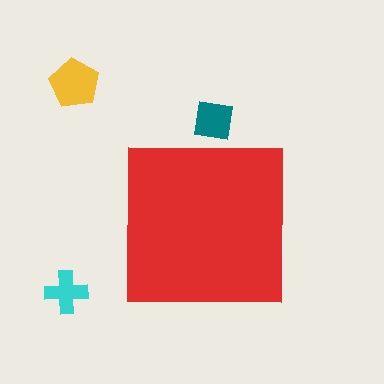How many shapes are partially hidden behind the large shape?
1 shape is partially hidden.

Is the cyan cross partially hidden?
No, the cyan cross is fully visible.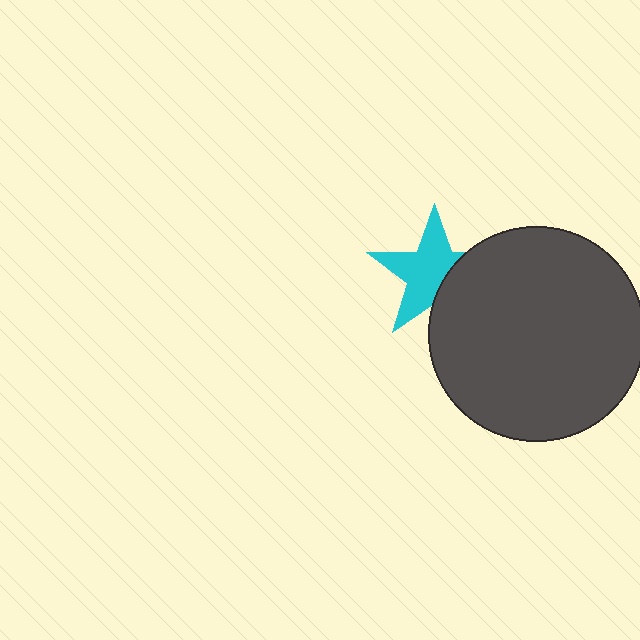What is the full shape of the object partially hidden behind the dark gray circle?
The partially hidden object is a cyan star.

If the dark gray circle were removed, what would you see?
You would see the complete cyan star.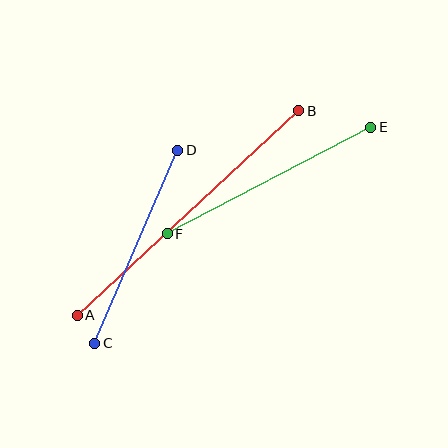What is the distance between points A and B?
The distance is approximately 302 pixels.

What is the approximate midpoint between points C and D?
The midpoint is at approximately (136, 247) pixels.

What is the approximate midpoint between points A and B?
The midpoint is at approximately (188, 213) pixels.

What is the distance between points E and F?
The distance is approximately 230 pixels.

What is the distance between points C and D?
The distance is approximately 210 pixels.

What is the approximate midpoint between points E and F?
The midpoint is at approximately (269, 181) pixels.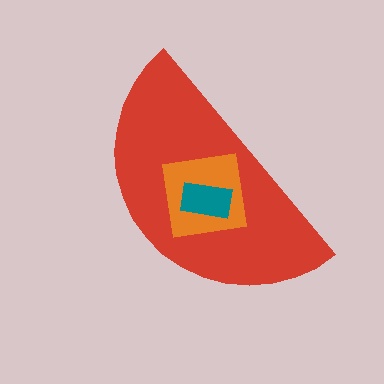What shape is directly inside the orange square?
The teal rectangle.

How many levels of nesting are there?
3.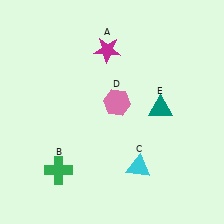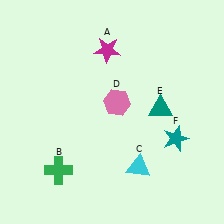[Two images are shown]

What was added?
A teal star (F) was added in Image 2.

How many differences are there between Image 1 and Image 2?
There is 1 difference between the two images.